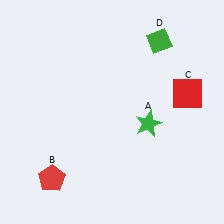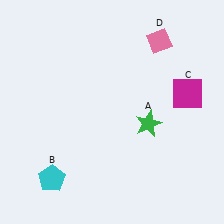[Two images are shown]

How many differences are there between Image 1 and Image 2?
There are 3 differences between the two images.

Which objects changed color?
B changed from red to cyan. C changed from red to magenta. D changed from green to pink.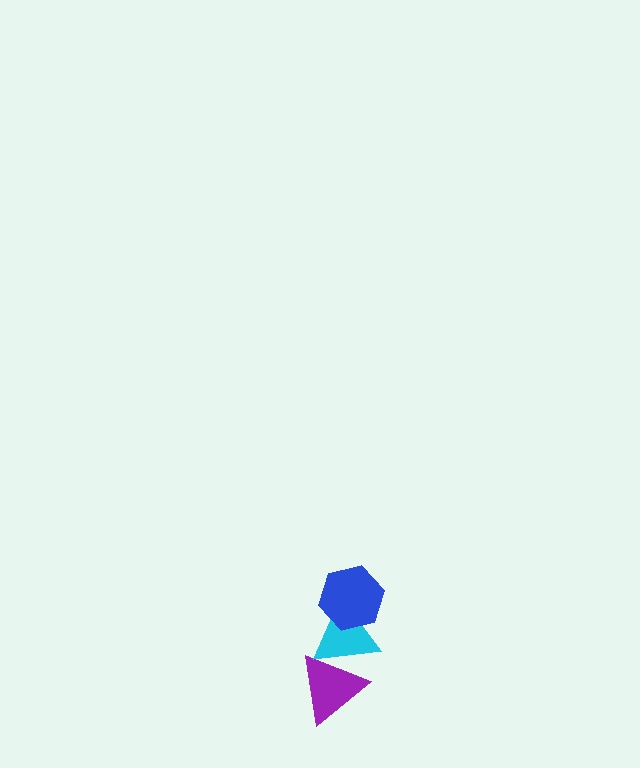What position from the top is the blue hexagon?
The blue hexagon is 1st from the top.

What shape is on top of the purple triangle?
The cyan triangle is on top of the purple triangle.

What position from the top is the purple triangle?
The purple triangle is 3rd from the top.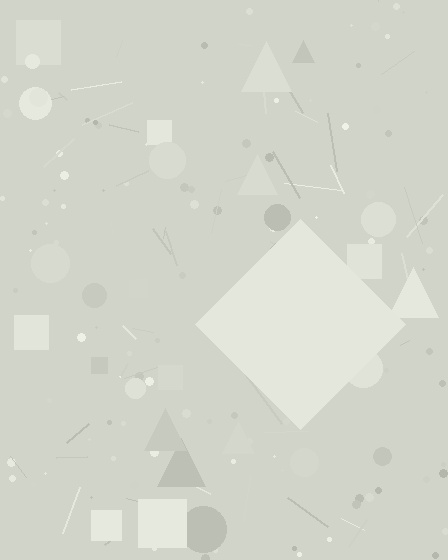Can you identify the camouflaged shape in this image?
The camouflaged shape is a diamond.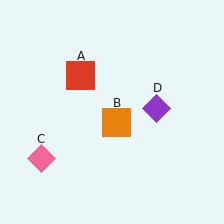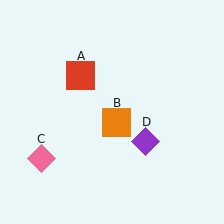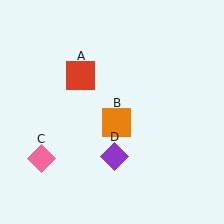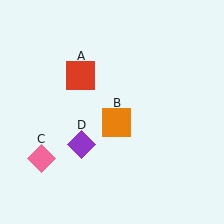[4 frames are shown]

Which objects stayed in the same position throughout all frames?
Red square (object A) and orange square (object B) and pink diamond (object C) remained stationary.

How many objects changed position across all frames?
1 object changed position: purple diamond (object D).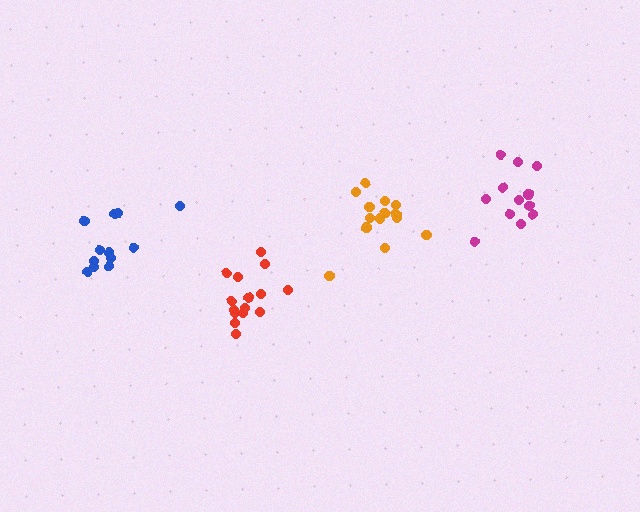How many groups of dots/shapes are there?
There are 4 groups.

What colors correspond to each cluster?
The clusters are colored: magenta, orange, blue, red.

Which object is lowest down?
The red cluster is bottommost.